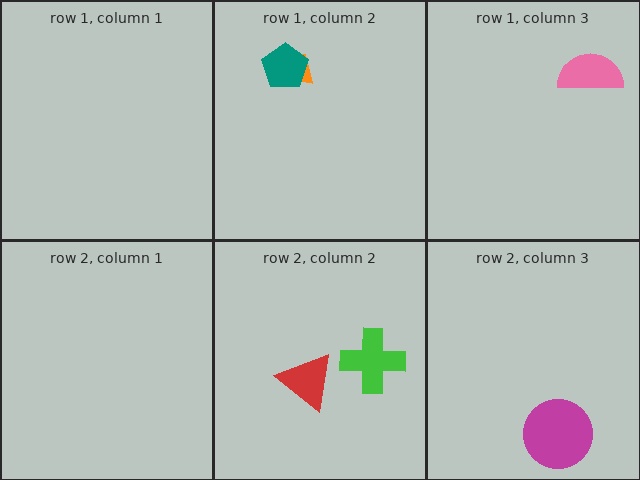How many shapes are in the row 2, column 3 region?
1.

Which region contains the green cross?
The row 2, column 2 region.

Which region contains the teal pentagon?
The row 1, column 2 region.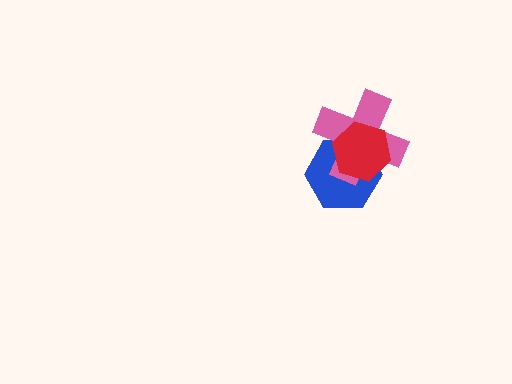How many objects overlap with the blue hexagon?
2 objects overlap with the blue hexagon.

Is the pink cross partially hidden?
Yes, it is partially covered by another shape.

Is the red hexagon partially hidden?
No, no other shape covers it.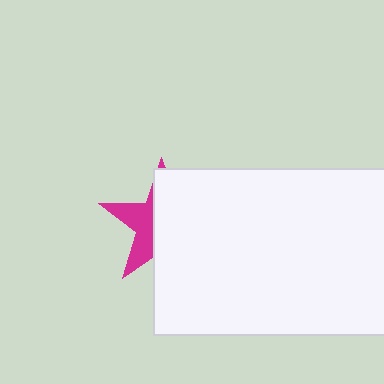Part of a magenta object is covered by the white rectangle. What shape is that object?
It is a star.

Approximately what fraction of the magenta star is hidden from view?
Roughly 63% of the magenta star is hidden behind the white rectangle.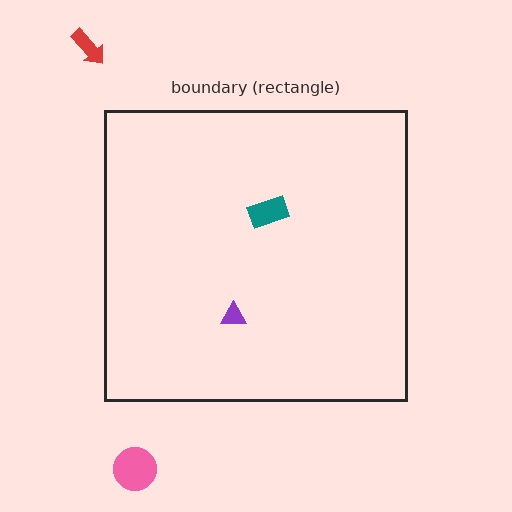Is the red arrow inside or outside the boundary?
Outside.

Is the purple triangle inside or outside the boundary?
Inside.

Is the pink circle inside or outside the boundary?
Outside.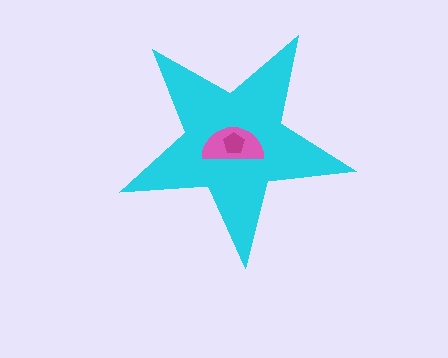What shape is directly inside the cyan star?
The pink semicircle.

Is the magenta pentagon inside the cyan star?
Yes.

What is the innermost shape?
The magenta pentagon.